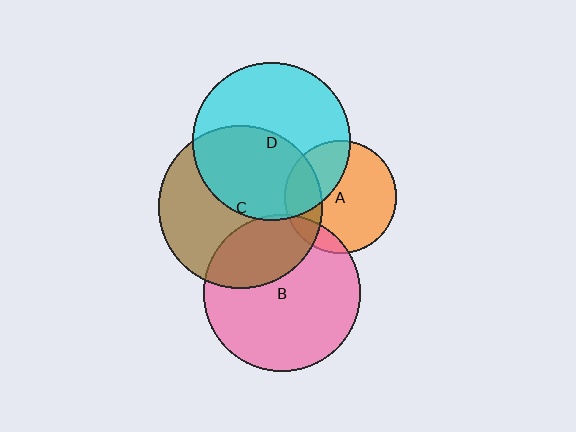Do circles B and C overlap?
Yes.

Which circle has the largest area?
Circle C (brown).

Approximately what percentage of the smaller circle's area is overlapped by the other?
Approximately 30%.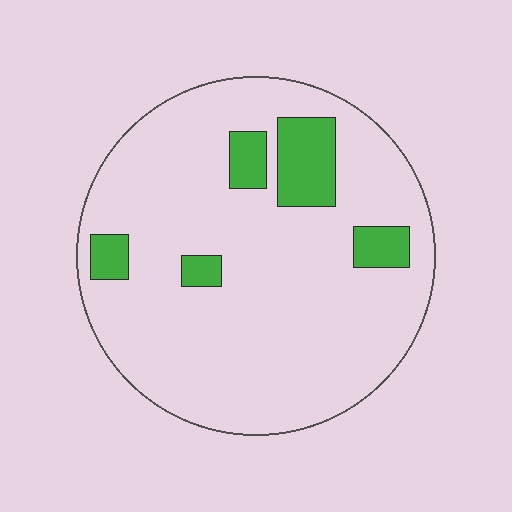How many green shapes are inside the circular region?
5.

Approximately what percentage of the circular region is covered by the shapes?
Approximately 15%.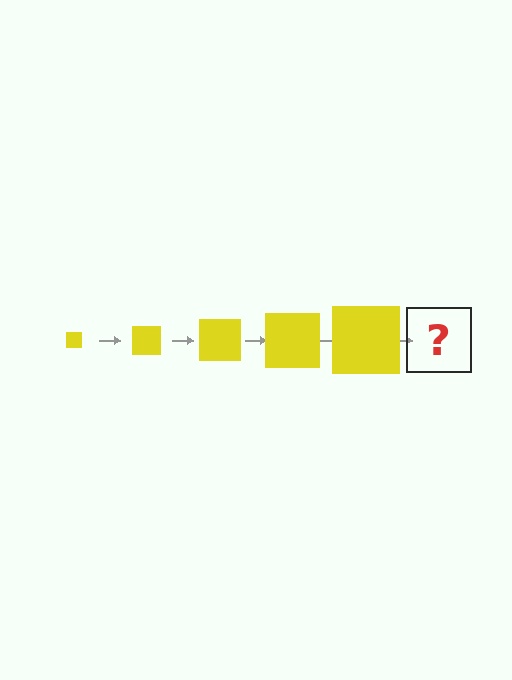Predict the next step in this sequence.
The next step is a yellow square, larger than the previous one.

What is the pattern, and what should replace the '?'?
The pattern is that the square gets progressively larger each step. The '?' should be a yellow square, larger than the previous one.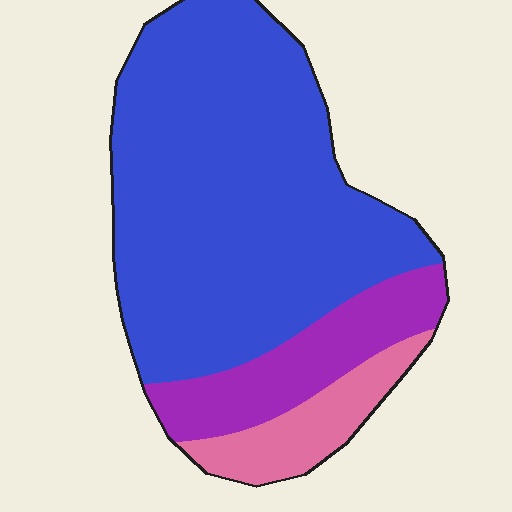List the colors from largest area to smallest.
From largest to smallest: blue, purple, pink.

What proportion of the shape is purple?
Purple covers around 15% of the shape.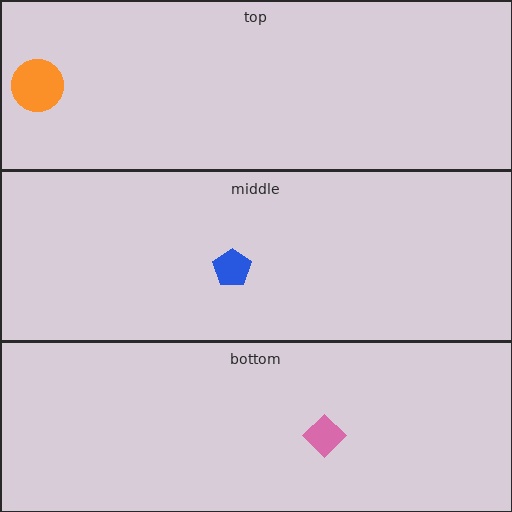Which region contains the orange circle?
The top region.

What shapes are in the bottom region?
The pink diamond.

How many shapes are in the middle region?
1.